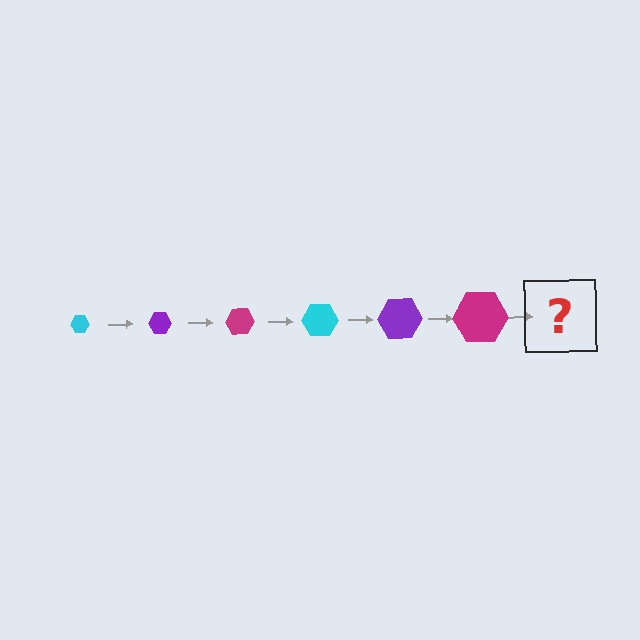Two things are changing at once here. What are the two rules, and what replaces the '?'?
The two rules are that the hexagon grows larger each step and the color cycles through cyan, purple, and magenta. The '?' should be a cyan hexagon, larger than the previous one.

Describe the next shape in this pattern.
It should be a cyan hexagon, larger than the previous one.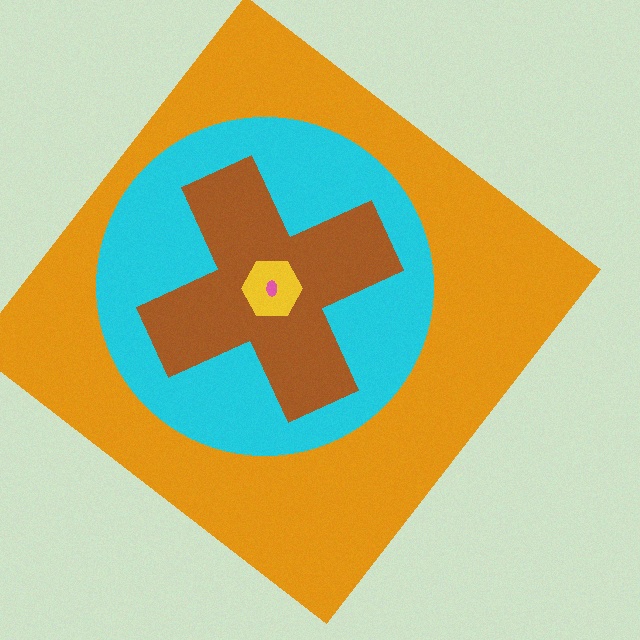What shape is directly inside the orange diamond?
The cyan circle.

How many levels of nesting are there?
5.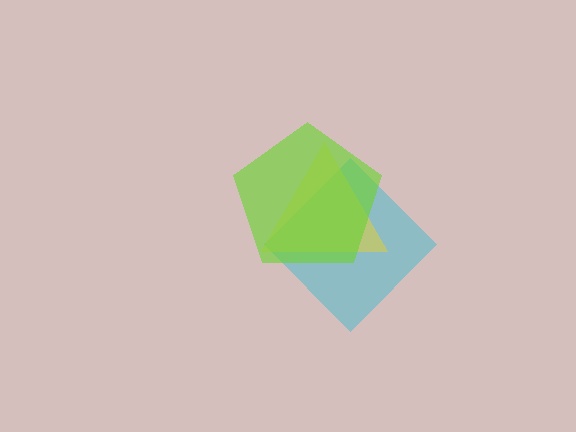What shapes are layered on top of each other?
The layered shapes are: a cyan diamond, a yellow triangle, a lime pentagon.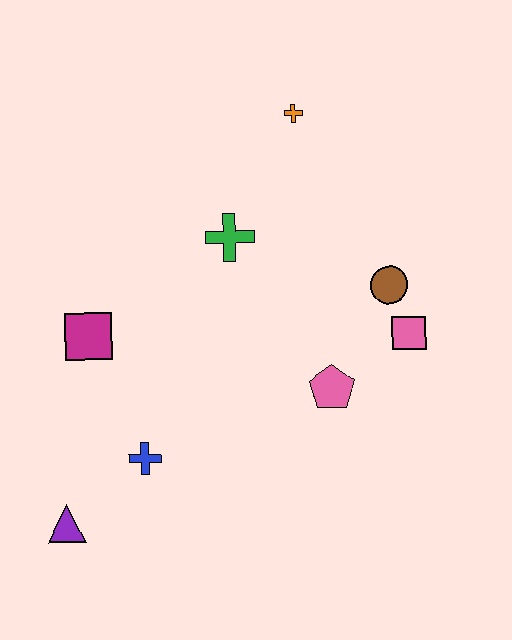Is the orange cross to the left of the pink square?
Yes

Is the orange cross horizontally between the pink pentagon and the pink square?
No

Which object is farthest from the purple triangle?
The orange cross is farthest from the purple triangle.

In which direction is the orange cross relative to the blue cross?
The orange cross is above the blue cross.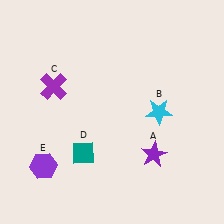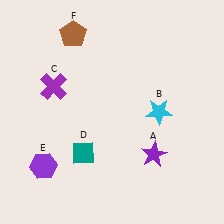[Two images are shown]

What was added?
A brown pentagon (F) was added in Image 2.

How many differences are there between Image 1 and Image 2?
There is 1 difference between the two images.